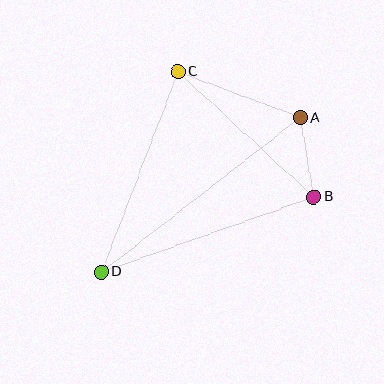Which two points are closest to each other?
Points A and B are closest to each other.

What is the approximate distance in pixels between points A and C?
The distance between A and C is approximately 131 pixels.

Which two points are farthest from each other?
Points A and D are farthest from each other.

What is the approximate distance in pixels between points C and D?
The distance between C and D is approximately 214 pixels.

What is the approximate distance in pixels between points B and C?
The distance between B and C is approximately 185 pixels.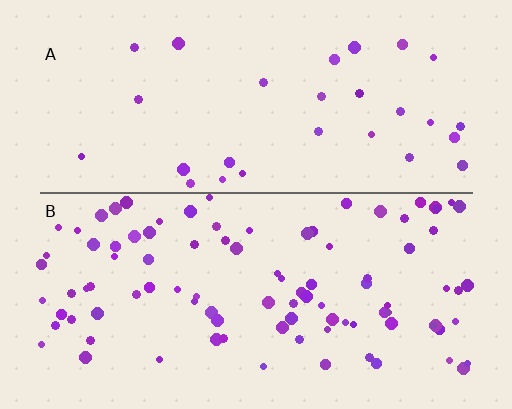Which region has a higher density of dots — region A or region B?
B (the bottom).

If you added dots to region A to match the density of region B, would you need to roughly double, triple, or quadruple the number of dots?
Approximately triple.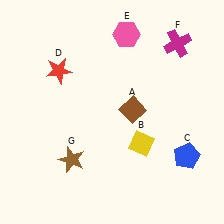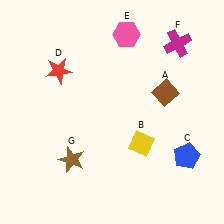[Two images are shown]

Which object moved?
The brown diamond (A) moved right.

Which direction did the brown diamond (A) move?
The brown diamond (A) moved right.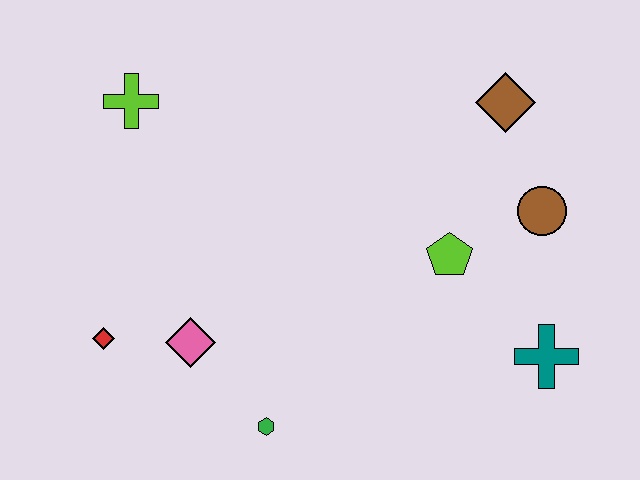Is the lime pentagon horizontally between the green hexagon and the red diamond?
No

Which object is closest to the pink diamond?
The red diamond is closest to the pink diamond.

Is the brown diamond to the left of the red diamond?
No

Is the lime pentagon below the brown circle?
Yes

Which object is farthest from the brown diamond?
The red diamond is farthest from the brown diamond.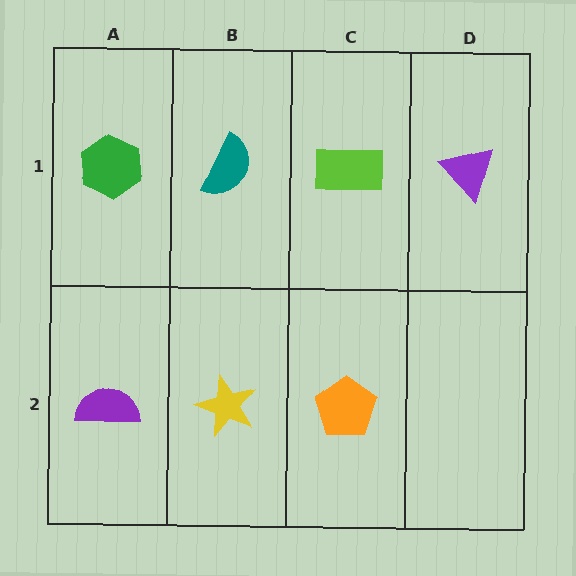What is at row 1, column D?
A purple triangle.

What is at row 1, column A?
A green hexagon.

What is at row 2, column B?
A yellow star.